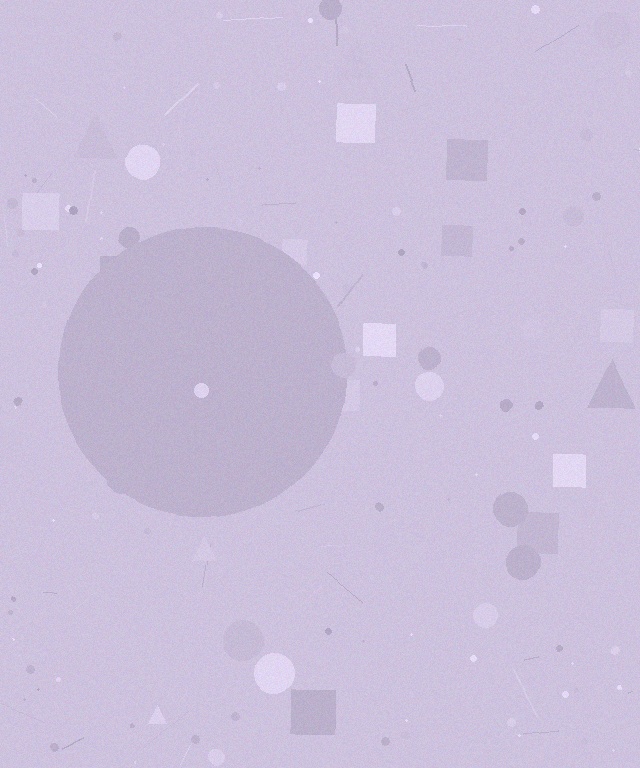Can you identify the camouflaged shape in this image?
The camouflaged shape is a circle.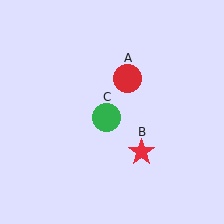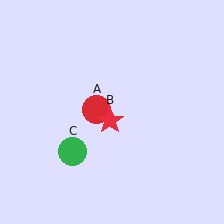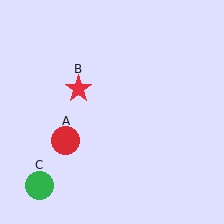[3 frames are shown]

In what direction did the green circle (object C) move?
The green circle (object C) moved down and to the left.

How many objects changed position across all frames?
3 objects changed position: red circle (object A), red star (object B), green circle (object C).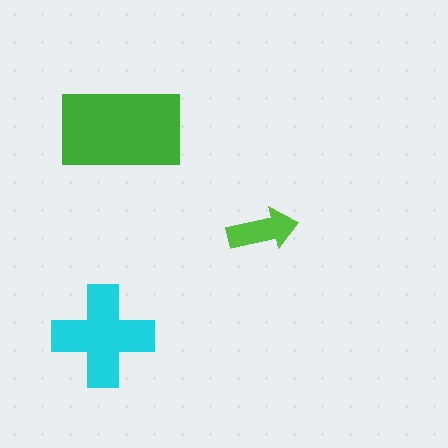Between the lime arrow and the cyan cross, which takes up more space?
The cyan cross.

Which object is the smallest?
The lime arrow.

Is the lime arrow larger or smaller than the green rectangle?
Smaller.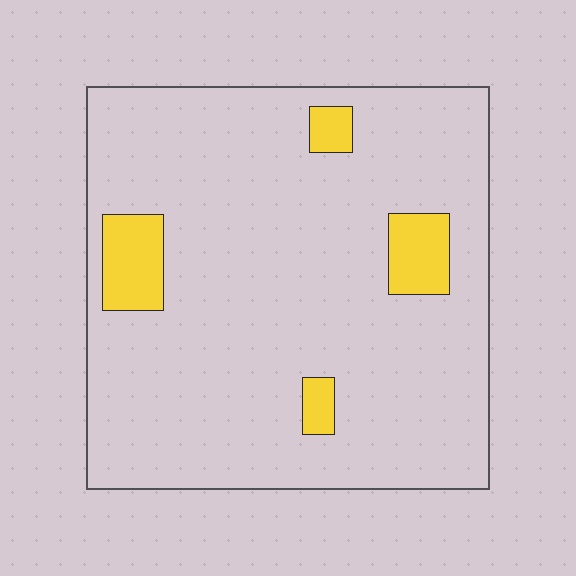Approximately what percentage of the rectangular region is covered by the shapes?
Approximately 10%.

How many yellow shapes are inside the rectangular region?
4.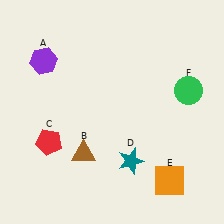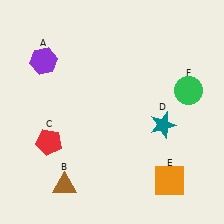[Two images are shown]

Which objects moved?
The objects that moved are: the brown triangle (B), the teal star (D).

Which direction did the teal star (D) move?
The teal star (D) moved up.